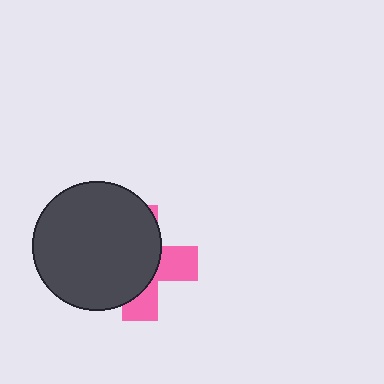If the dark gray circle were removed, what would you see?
You would see the complete pink cross.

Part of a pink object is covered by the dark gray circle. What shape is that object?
It is a cross.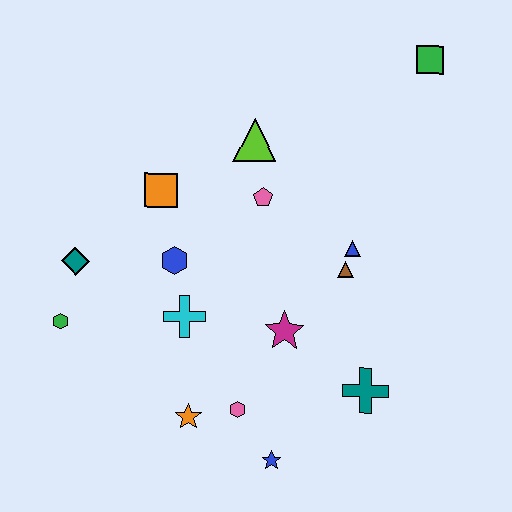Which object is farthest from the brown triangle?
The green hexagon is farthest from the brown triangle.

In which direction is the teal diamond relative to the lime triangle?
The teal diamond is to the left of the lime triangle.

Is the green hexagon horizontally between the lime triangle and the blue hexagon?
No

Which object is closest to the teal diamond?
The green hexagon is closest to the teal diamond.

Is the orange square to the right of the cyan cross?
No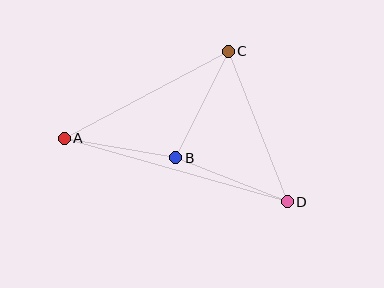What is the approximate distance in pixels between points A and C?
The distance between A and C is approximately 185 pixels.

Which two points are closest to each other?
Points A and B are closest to each other.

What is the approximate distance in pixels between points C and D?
The distance between C and D is approximately 162 pixels.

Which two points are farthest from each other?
Points A and D are farthest from each other.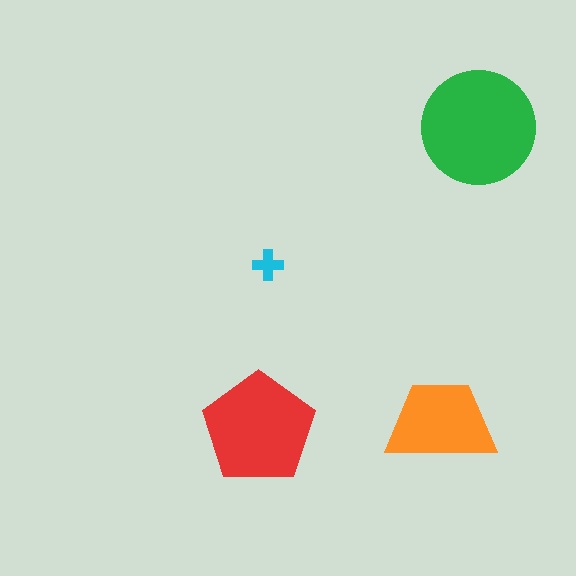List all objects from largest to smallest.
The green circle, the red pentagon, the orange trapezoid, the cyan cross.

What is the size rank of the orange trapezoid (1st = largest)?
3rd.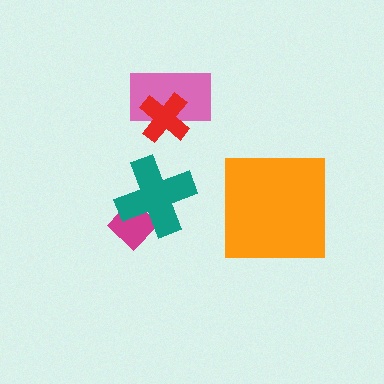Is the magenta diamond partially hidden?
Yes, it is partially covered by another shape.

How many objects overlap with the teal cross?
1 object overlaps with the teal cross.